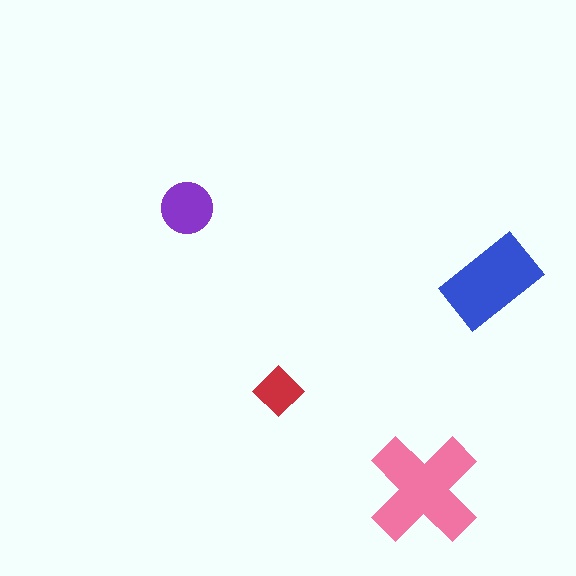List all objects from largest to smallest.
The pink cross, the blue rectangle, the purple circle, the red diamond.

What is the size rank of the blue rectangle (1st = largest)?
2nd.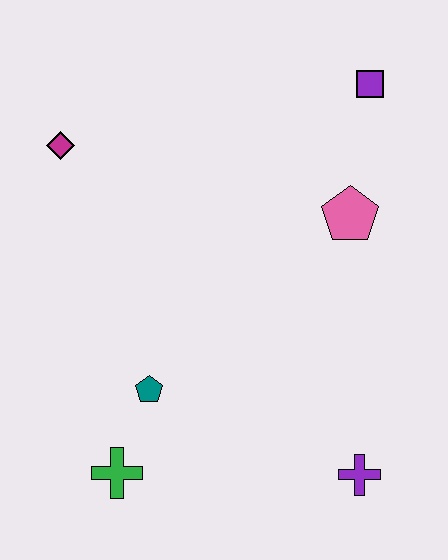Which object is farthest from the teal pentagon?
The purple square is farthest from the teal pentagon.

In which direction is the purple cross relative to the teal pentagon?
The purple cross is to the right of the teal pentagon.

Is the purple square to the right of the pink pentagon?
Yes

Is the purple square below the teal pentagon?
No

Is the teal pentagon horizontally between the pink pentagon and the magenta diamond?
Yes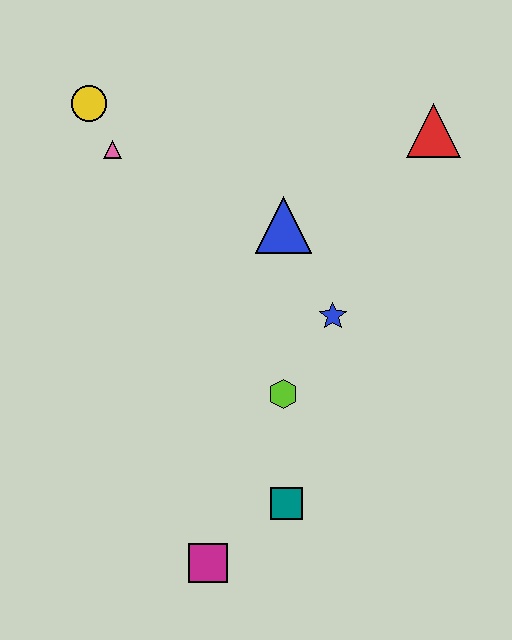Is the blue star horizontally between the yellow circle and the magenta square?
No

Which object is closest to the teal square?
The magenta square is closest to the teal square.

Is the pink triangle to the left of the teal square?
Yes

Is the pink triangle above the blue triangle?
Yes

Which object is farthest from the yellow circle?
The magenta square is farthest from the yellow circle.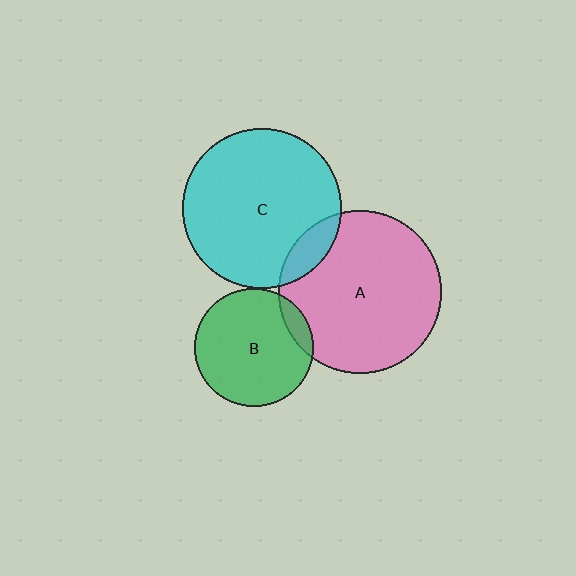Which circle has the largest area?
Circle A (pink).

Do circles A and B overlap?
Yes.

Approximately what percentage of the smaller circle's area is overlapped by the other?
Approximately 10%.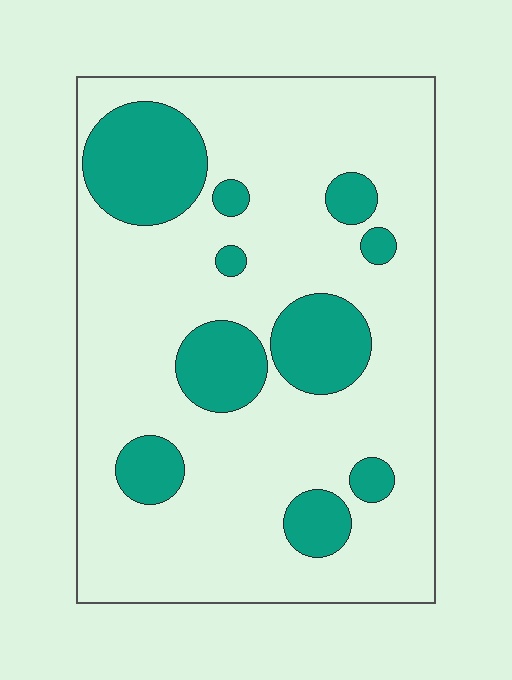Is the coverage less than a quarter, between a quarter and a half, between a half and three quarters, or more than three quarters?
Less than a quarter.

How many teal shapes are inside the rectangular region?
10.